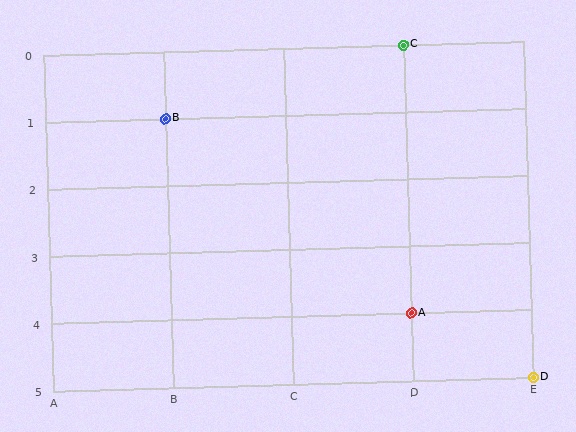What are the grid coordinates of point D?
Point D is at grid coordinates (E, 5).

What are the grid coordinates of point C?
Point C is at grid coordinates (D, 0).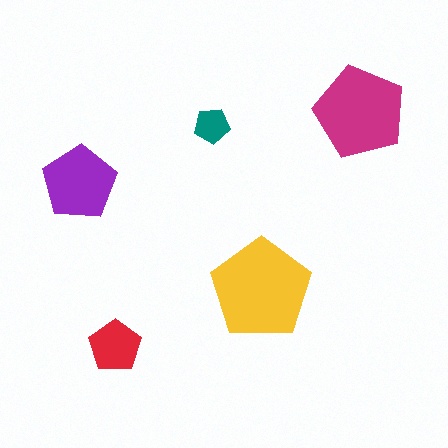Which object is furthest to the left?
The purple pentagon is leftmost.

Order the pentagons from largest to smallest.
the yellow one, the magenta one, the purple one, the red one, the teal one.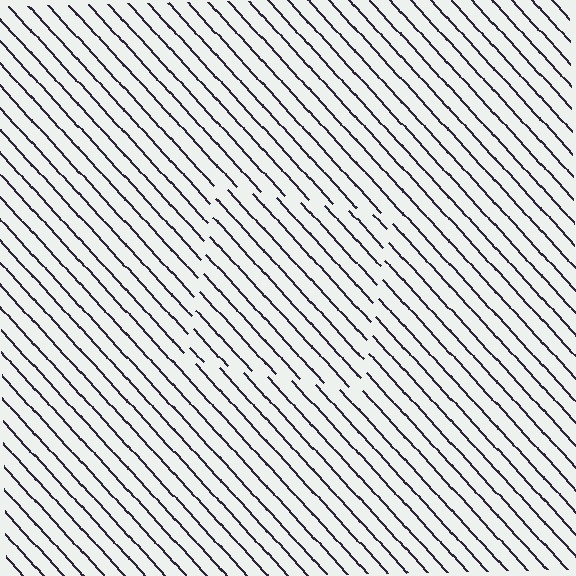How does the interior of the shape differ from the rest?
The interior of the shape contains the same grating, shifted by half a period — the contour is defined by the phase discontinuity where line-ends from the inner and outer gratings abut.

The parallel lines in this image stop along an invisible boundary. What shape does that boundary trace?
An illusory square. The interior of the shape contains the same grating, shifted by half a period — the contour is defined by the phase discontinuity where line-ends from the inner and outer gratings abut.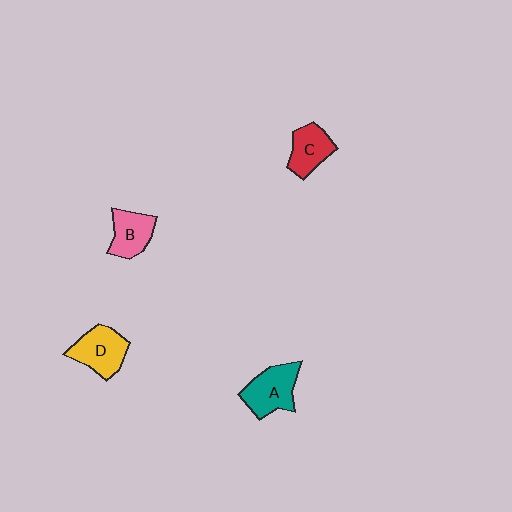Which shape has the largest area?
Shape A (teal).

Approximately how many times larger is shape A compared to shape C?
Approximately 1.3 times.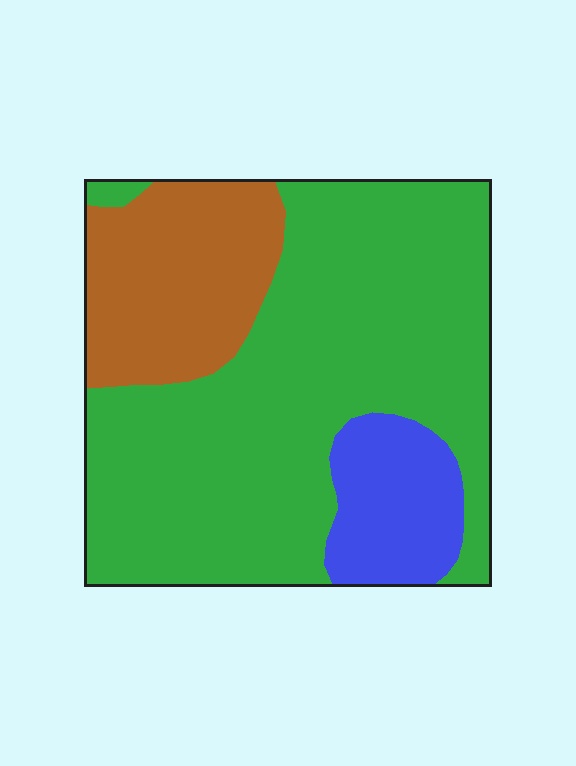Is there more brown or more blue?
Brown.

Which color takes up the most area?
Green, at roughly 65%.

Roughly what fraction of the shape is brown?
Brown takes up about one fifth (1/5) of the shape.